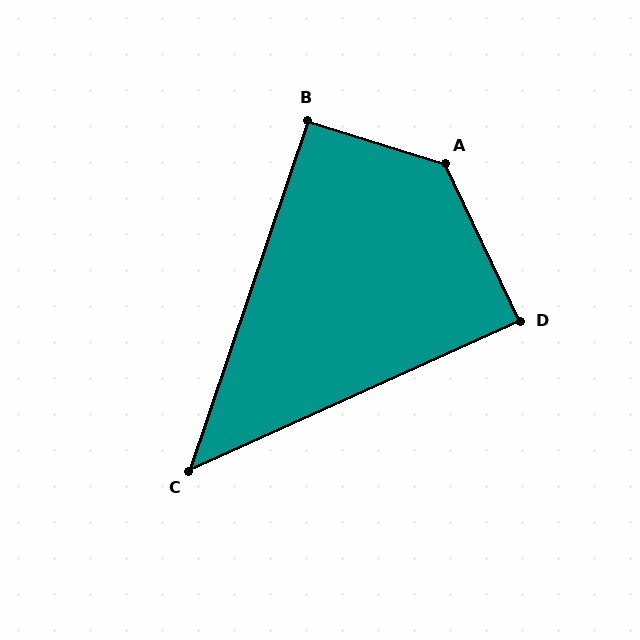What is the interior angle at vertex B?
Approximately 91 degrees (approximately right).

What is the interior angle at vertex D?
Approximately 89 degrees (approximately right).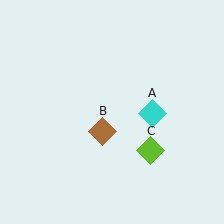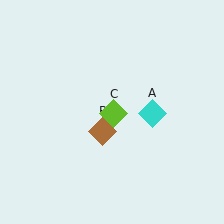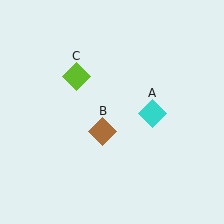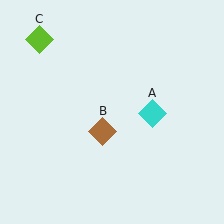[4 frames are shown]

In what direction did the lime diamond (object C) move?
The lime diamond (object C) moved up and to the left.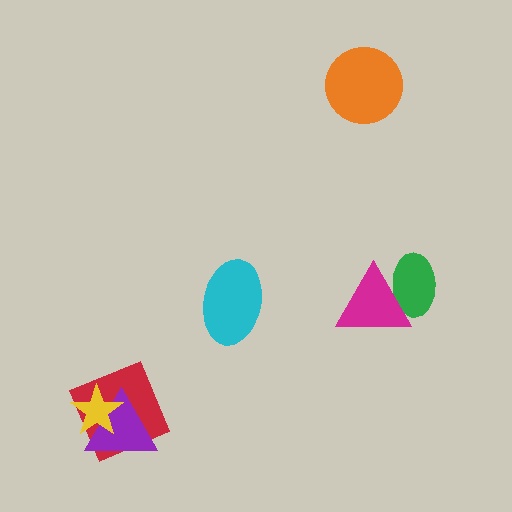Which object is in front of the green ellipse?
The magenta triangle is in front of the green ellipse.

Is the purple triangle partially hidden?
Yes, it is partially covered by another shape.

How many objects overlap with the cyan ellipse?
0 objects overlap with the cyan ellipse.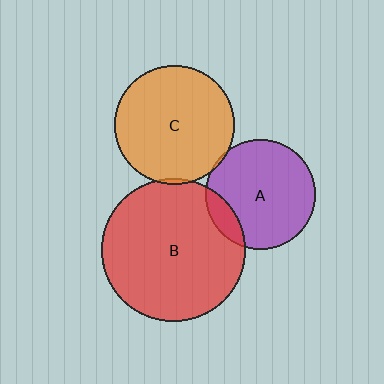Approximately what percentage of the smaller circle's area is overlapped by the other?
Approximately 5%.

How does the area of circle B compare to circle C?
Approximately 1.4 times.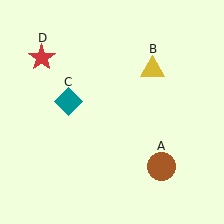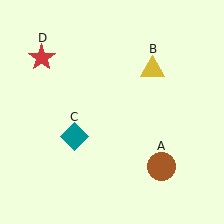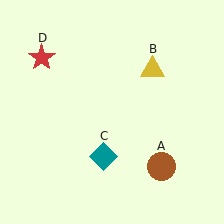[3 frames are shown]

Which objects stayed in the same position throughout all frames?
Brown circle (object A) and yellow triangle (object B) and red star (object D) remained stationary.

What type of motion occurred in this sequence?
The teal diamond (object C) rotated counterclockwise around the center of the scene.